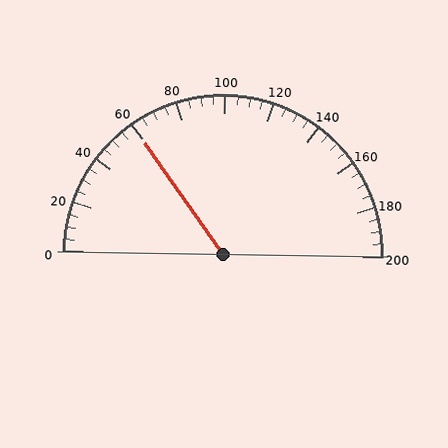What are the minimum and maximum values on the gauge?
The gauge ranges from 0 to 200.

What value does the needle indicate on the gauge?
The needle indicates approximately 60.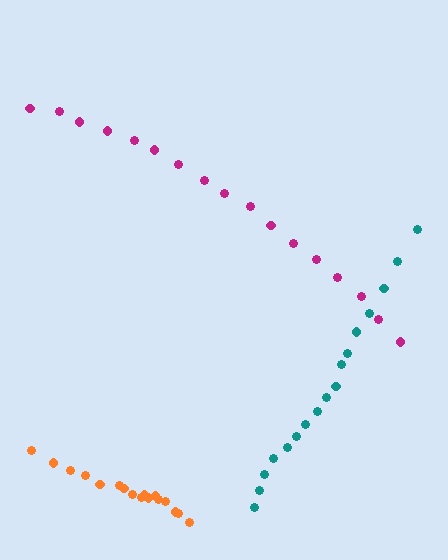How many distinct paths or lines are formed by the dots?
There are 3 distinct paths.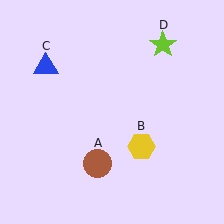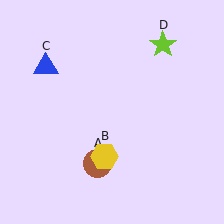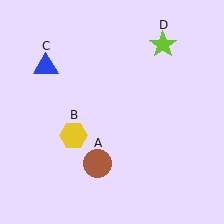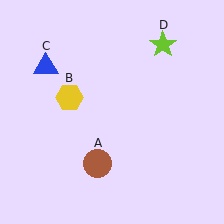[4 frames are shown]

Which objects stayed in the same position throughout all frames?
Brown circle (object A) and blue triangle (object C) and lime star (object D) remained stationary.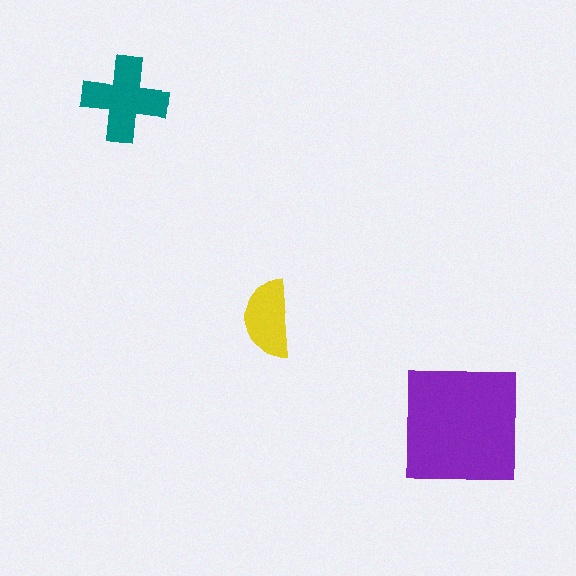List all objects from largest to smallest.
The purple square, the teal cross, the yellow semicircle.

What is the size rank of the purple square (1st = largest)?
1st.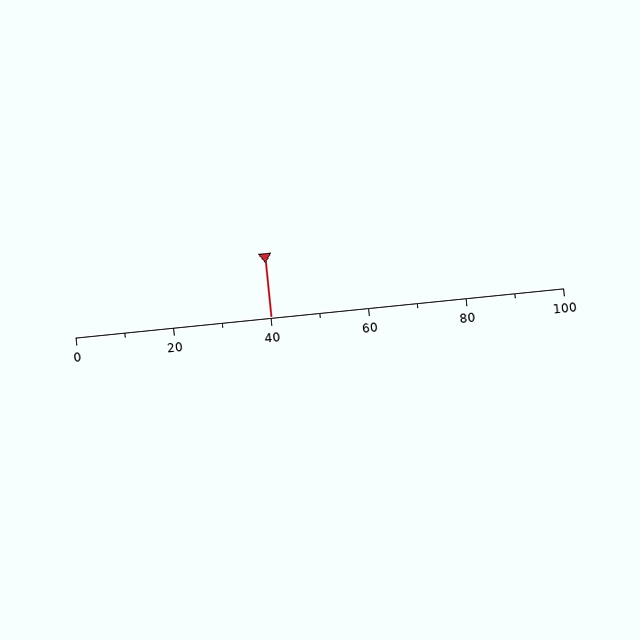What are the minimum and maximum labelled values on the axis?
The axis runs from 0 to 100.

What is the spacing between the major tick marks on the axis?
The major ticks are spaced 20 apart.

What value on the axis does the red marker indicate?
The marker indicates approximately 40.